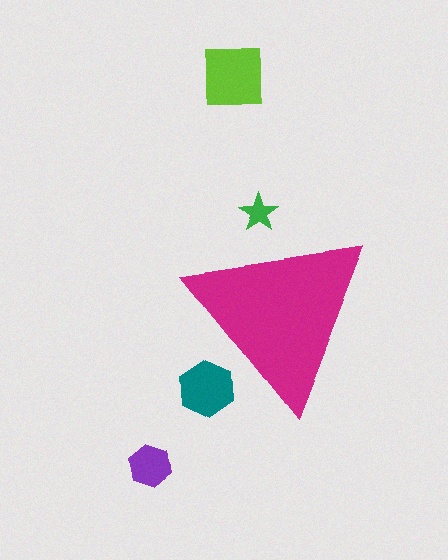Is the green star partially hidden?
Yes, the green star is partially hidden behind the magenta triangle.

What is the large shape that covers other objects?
A magenta triangle.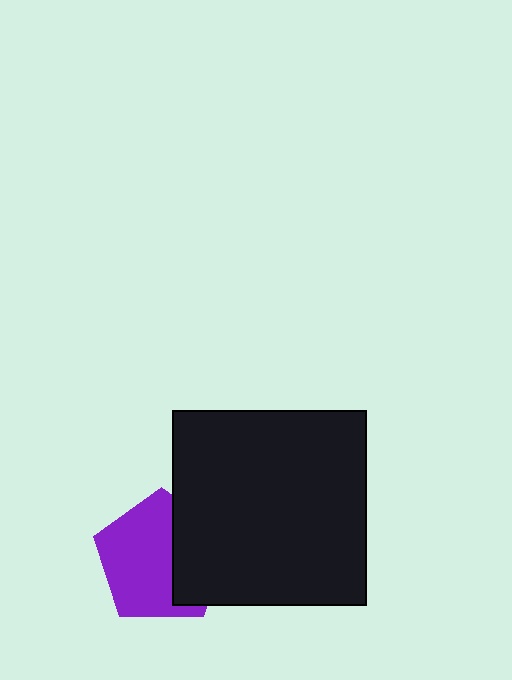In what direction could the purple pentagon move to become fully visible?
The purple pentagon could move left. That would shift it out from behind the black square entirely.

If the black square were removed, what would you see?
You would see the complete purple pentagon.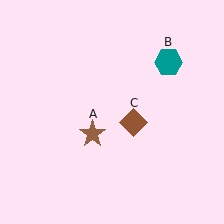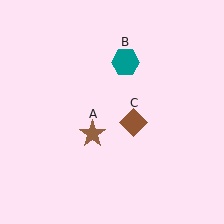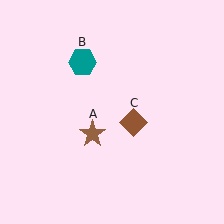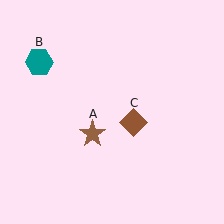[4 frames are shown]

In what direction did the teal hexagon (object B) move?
The teal hexagon (object B) moved left.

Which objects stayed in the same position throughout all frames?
Brown star (object A) and brown diamond (object C) remained stationary.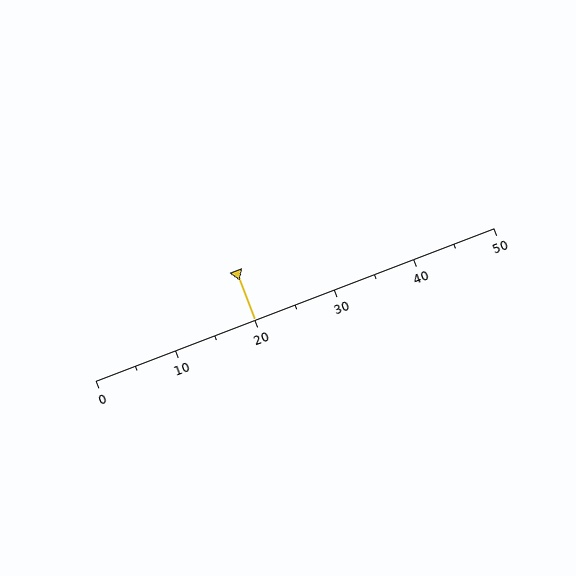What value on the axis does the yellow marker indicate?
The marker indicates approximately 20.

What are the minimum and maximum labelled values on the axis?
The axis runs from 0 to 50.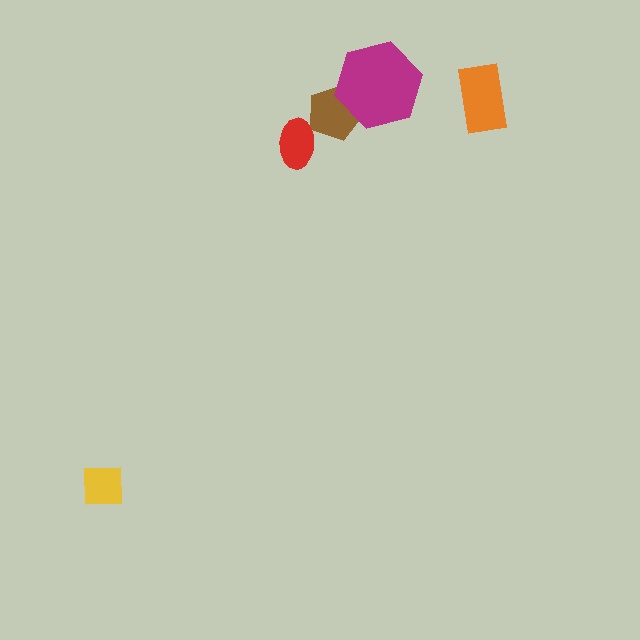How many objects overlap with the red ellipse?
1 object overlaps with the red ellipse.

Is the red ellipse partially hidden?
No, no other shape covers it.